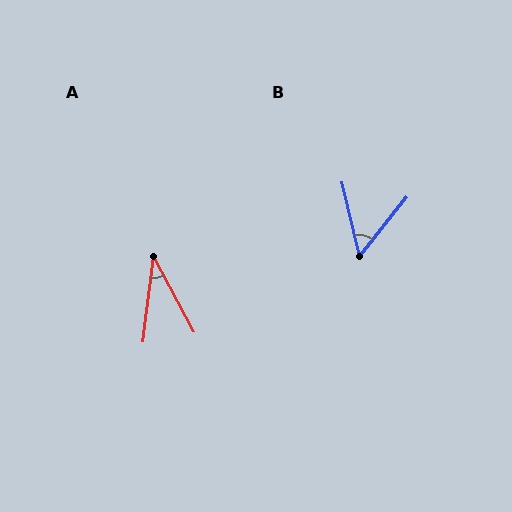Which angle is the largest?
B, at approximately 51 degrees.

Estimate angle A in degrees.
Approximately 35 degrees.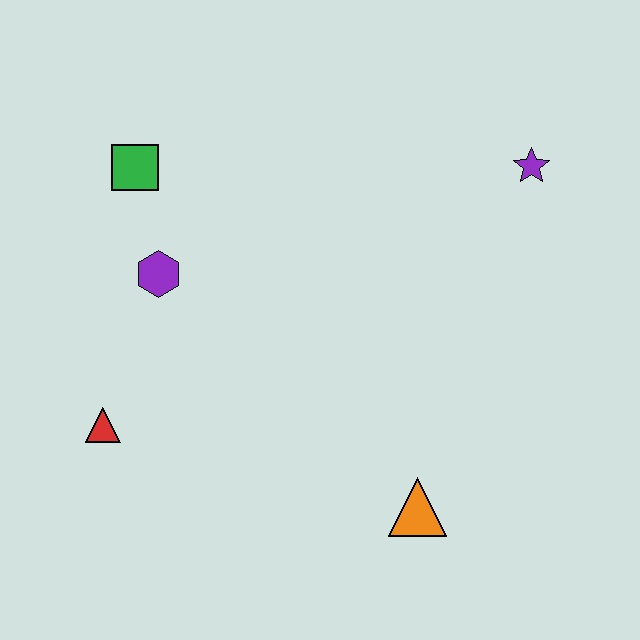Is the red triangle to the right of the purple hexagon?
No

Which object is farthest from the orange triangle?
The green square is farthest from the orange triangle.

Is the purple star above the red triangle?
Yes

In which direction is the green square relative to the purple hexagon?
The green square is above the purple hexagon.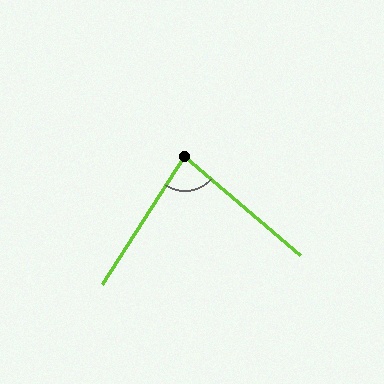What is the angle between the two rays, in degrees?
Approximately 82 degrees.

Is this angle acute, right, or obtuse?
It is acute.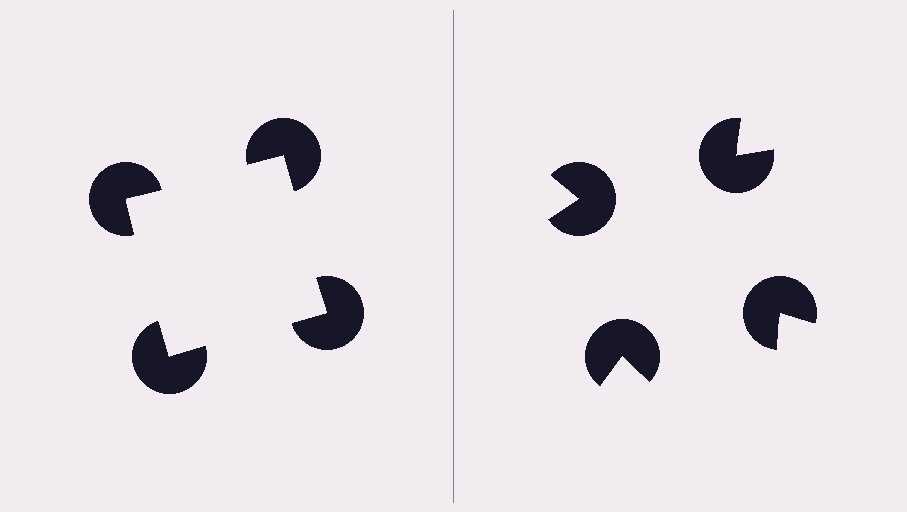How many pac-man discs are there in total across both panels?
8 — 4 on each side.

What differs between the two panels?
The pac-man discs are positioned identically on both sides; only the wedge orientations differ. On the left they align to a square; on the right they are misaligned.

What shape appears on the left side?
An illusory square.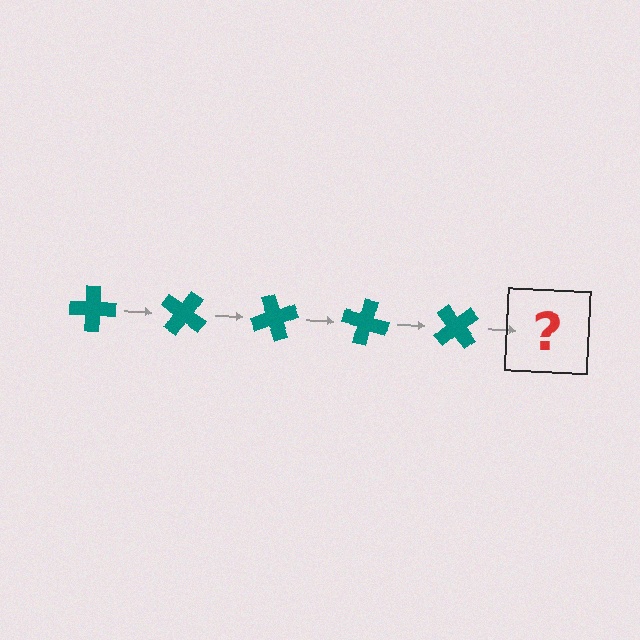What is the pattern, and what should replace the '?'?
The pattern is that the cross rotates 35 degrees each step. The '?' should be a teal cross rotated 175 degrees.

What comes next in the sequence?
The next element should be a teal cross rotated 175 degrees.